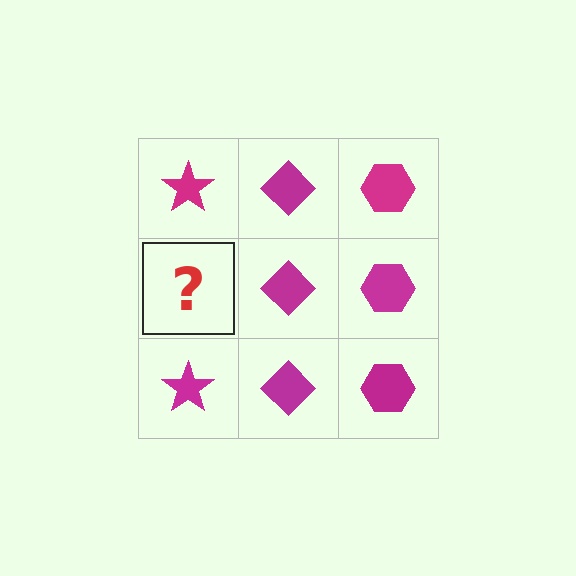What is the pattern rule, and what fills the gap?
The rule is that each column has a consistent shape. The gap should be filled with a magenta star.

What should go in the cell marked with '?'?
The missing cell should contain a magenta star.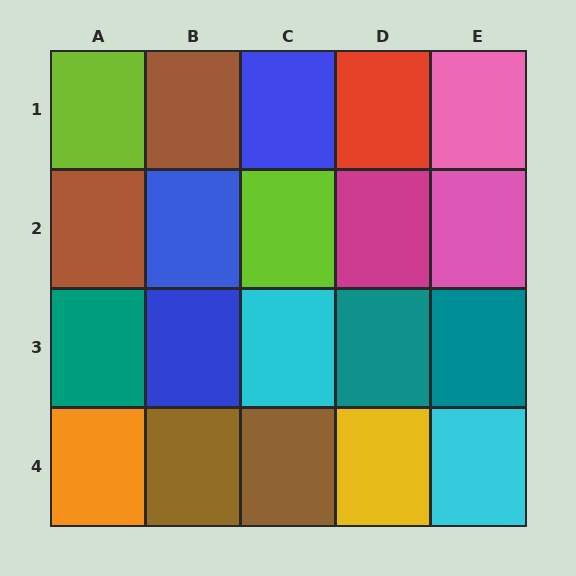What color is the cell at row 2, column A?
Brown.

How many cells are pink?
2 cells are pink.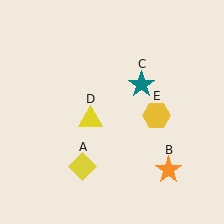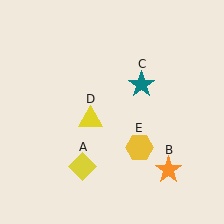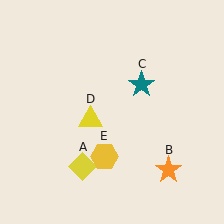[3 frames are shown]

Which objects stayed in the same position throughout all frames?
Yellow diamond (object A) and orange star (object B) and teal star (object C) and yellow triangle (object D) remained stationary.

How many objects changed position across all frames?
1 object changed position: yellow hexagon (object E).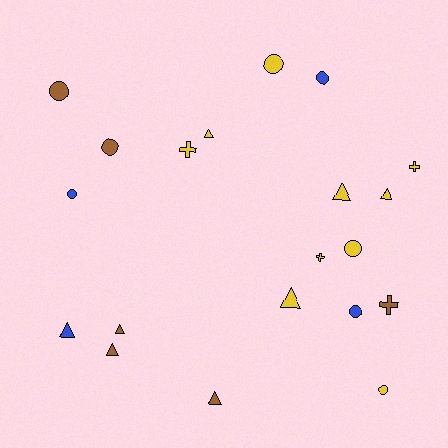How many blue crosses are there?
There are no blue crosses.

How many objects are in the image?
There are 20 objects.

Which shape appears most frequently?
Triangle, with 8 objects.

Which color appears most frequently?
Yellow, with 10 objects.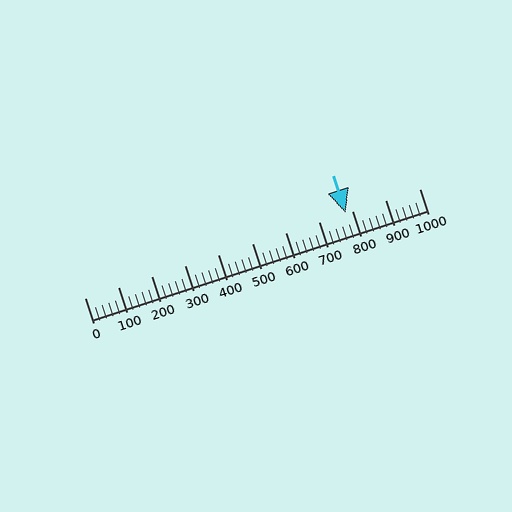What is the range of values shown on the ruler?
The ruler shows values from 0 to 1000.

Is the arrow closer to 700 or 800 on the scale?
The arrow is closer to 800.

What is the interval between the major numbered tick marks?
The major tick marks are spaced 100 units apart.